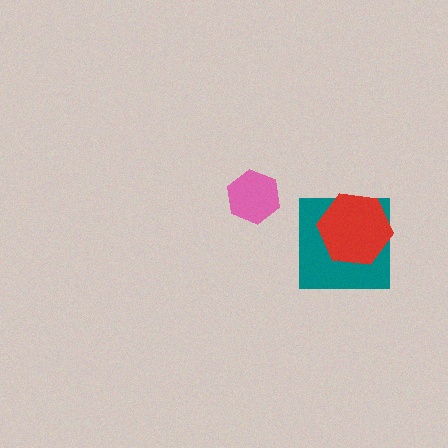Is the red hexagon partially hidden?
No, no other shape covers it.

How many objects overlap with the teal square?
1 object overlaps with the teal square.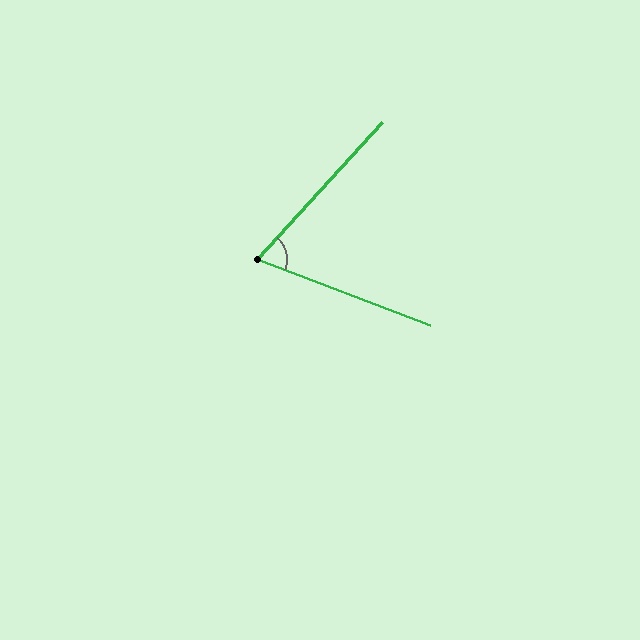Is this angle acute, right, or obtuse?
It is acute.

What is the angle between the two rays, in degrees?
Approximately 68 degrees.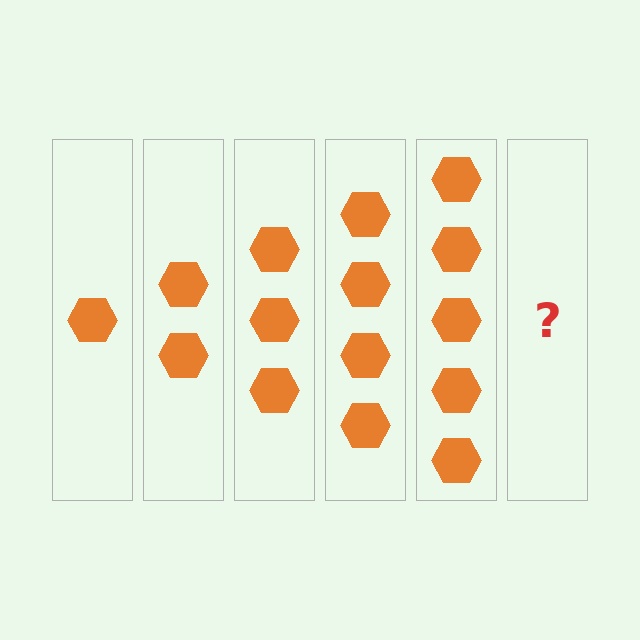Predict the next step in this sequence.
The next step is 6 hexagons.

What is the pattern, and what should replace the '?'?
The pattern is that each step adds one more hexagon. The '?' should be 6 hexagons.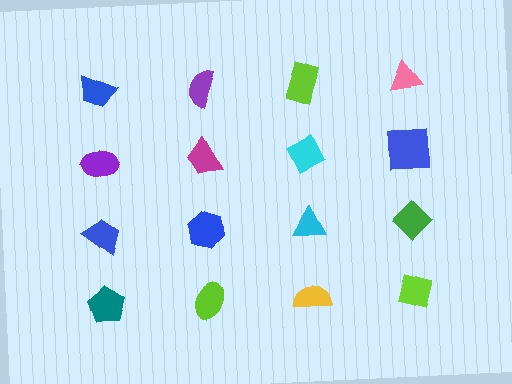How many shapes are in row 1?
4 shapes.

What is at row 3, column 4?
A green diamond.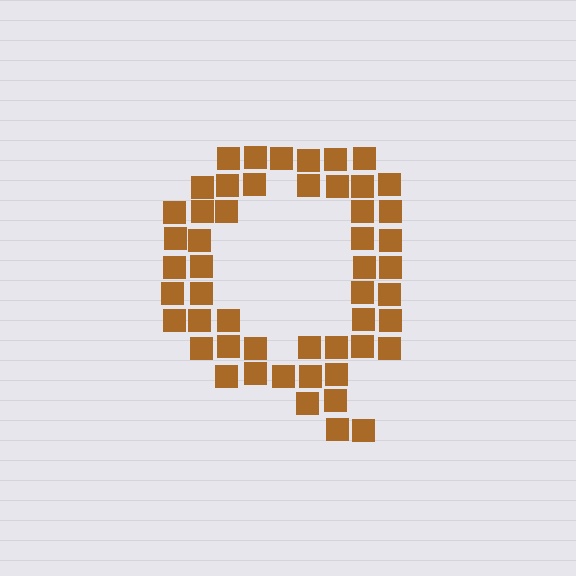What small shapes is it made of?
It is made of small squares.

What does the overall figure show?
The overall figure shows the letter Q.